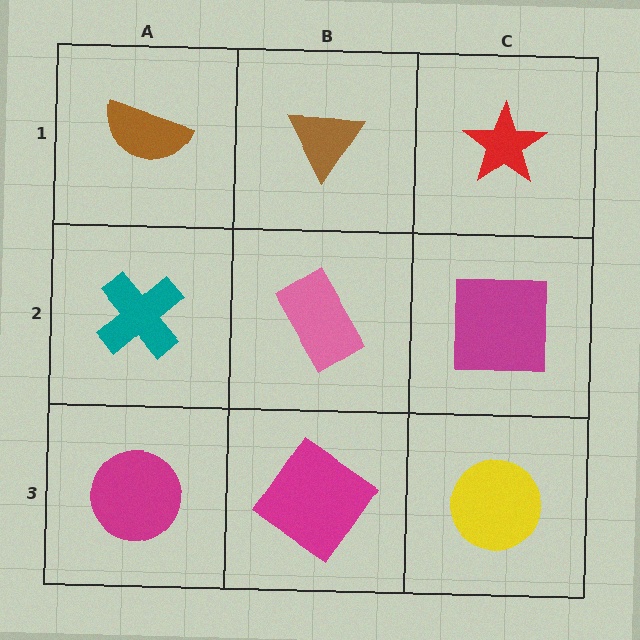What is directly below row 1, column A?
A teal cross.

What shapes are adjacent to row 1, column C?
A magenta square (row 2, column C), a brown triangle (row 1, column B).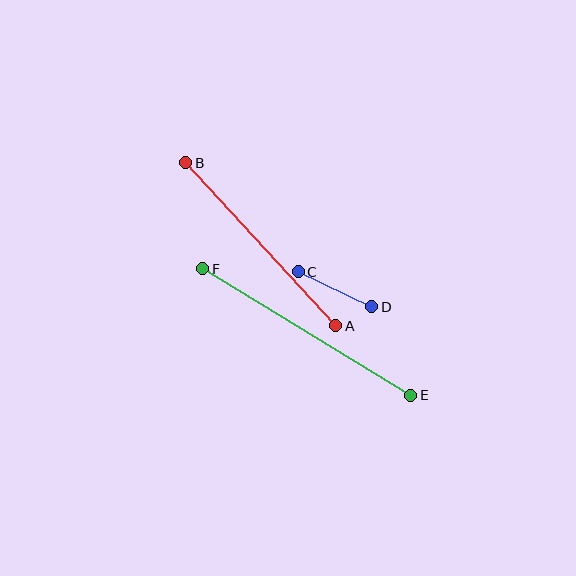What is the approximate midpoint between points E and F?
The midpoint is at approximately (307, 332) pixels.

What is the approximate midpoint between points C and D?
The midpoint is at approximately (335, 289) pixels.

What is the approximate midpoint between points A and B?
The midpoint is at approximately (261, 244) pixels.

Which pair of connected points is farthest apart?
Points E and F are farthest apart.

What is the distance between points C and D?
The distance is approximately 82 pixels.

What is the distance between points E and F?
The distance is approximately 244 pixels.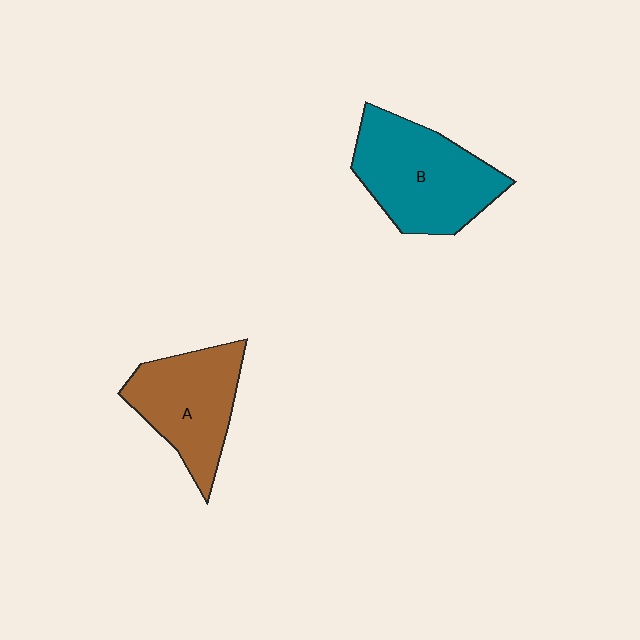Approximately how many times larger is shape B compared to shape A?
Approximately 1.2 times.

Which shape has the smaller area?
Shape A (brown).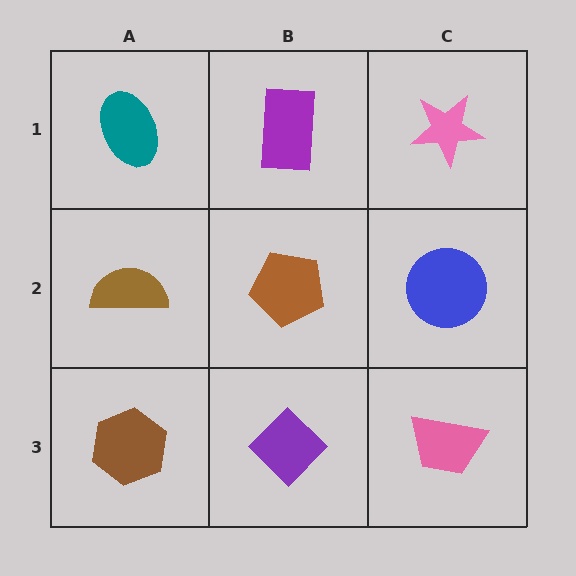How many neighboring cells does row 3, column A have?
2.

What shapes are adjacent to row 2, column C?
A pink star (row 1, column C), a pink trapezoid (row 3, column C), a brown pentagon (row 2, column B).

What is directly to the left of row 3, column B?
A brown hexagon.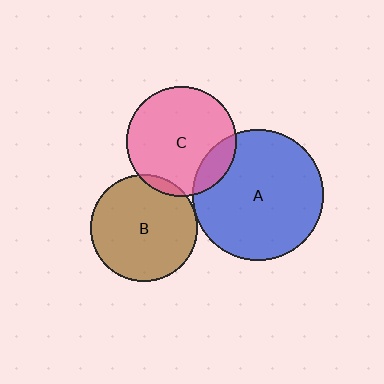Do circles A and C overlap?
Yes.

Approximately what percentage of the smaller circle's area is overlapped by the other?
Approximately 15%.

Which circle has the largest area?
Circle A (blue).